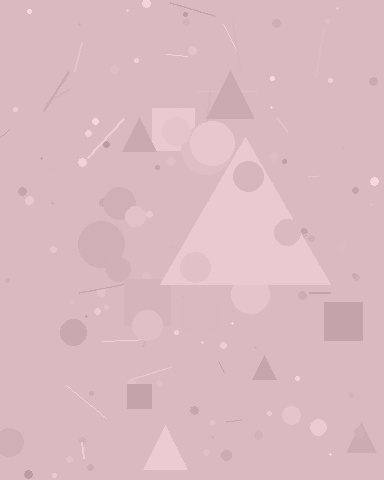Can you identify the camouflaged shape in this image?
The camouflaged shape is a triangle.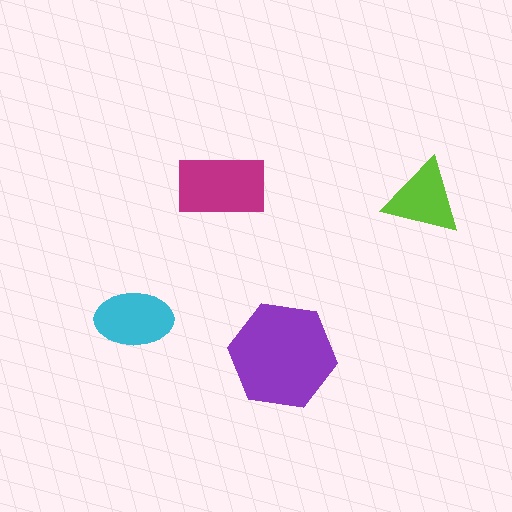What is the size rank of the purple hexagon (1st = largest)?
1st.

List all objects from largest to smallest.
The purple hexagon, the magenta rectangle, the cyan ellipse, the lime triangle.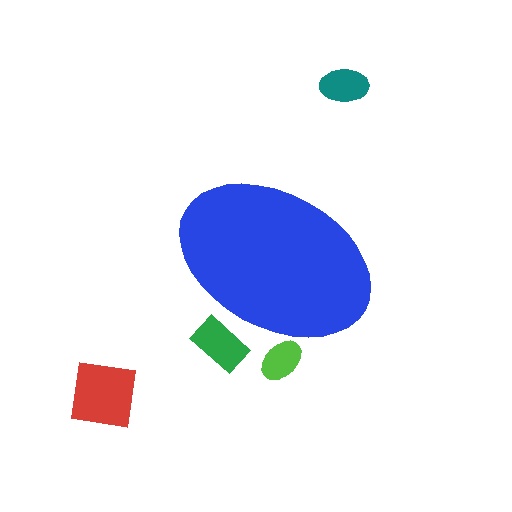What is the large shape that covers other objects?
A blue ellipse.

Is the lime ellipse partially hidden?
Yes, the lime ellipse is partially hidden behind the blue ellipse.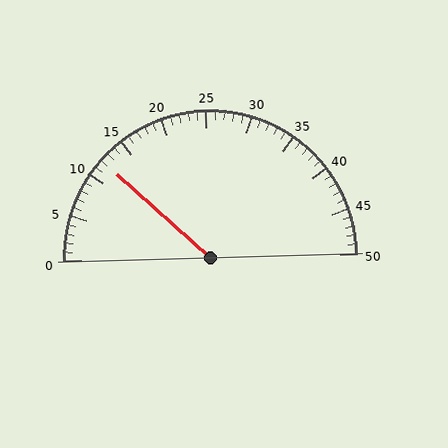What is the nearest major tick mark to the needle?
The nearest major tick mark is 10.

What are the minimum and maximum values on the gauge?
The gauge ranges from 0 to 50.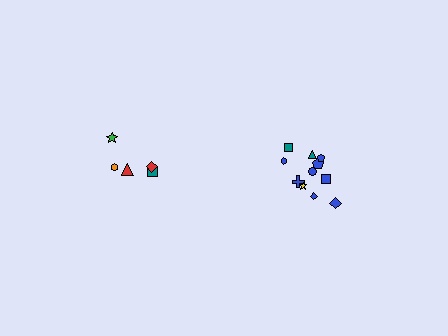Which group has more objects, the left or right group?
The right group.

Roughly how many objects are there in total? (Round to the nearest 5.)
Roughly 15 objects in total.